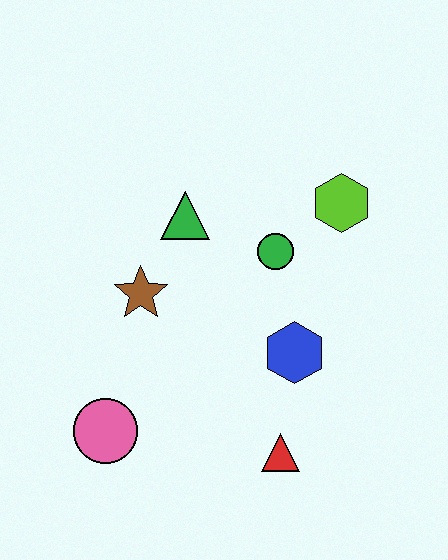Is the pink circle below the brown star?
Yes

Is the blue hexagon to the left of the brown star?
No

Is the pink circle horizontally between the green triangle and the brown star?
No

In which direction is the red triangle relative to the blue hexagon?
The red triangle is below the blue hexagon.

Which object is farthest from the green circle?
The pink circle is farthest from the green circle.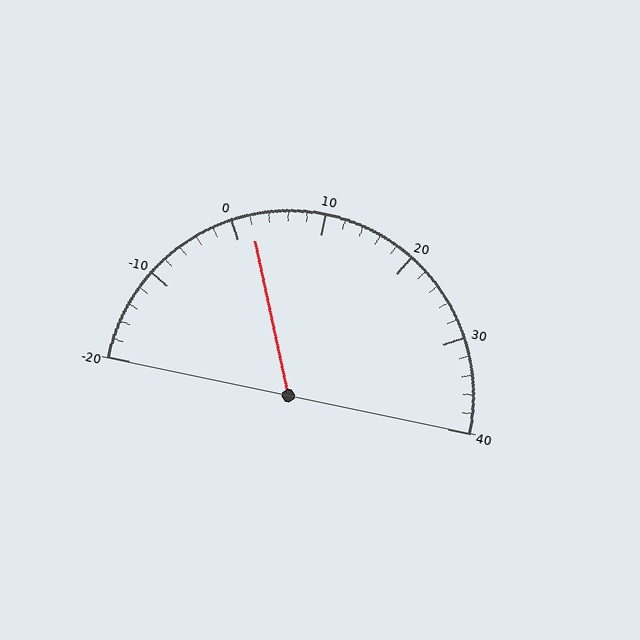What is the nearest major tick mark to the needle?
The nearest major tick mark is 0.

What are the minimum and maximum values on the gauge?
The gauge ranges from -20 to 40.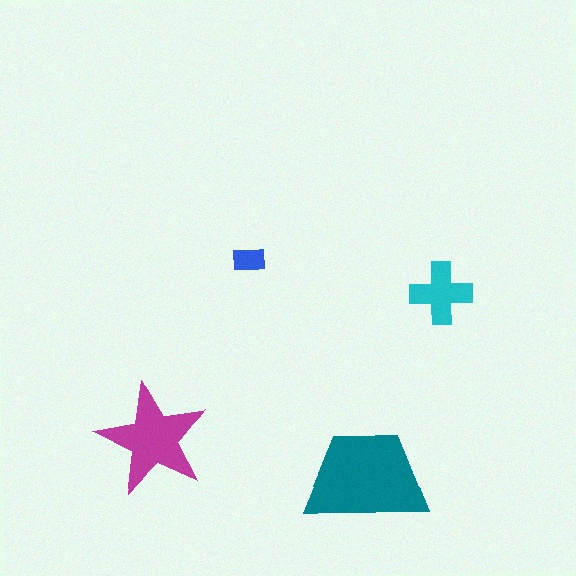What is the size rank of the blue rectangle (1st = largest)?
4th.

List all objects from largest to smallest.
The teal trapezoid, the magenta star, the cyan cross, the blue rectangle.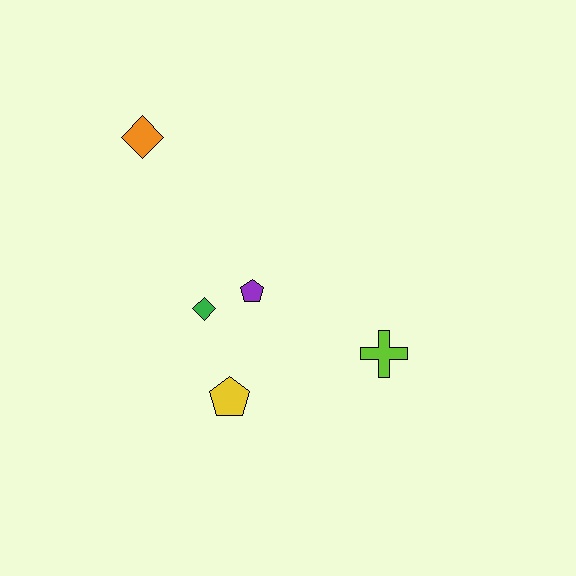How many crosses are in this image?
There is 1 cross.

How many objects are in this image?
There are 5 objects.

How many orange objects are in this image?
There is 1 orange object.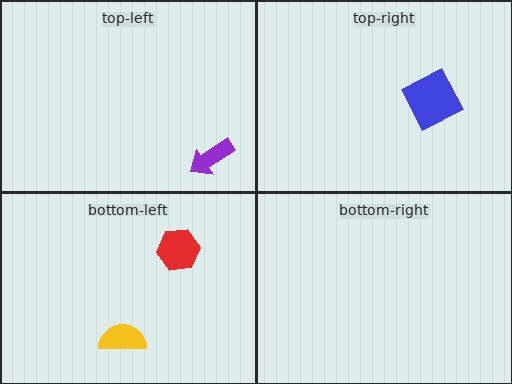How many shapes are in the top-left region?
1.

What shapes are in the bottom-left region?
The red hexagon, the yellow semicircle.